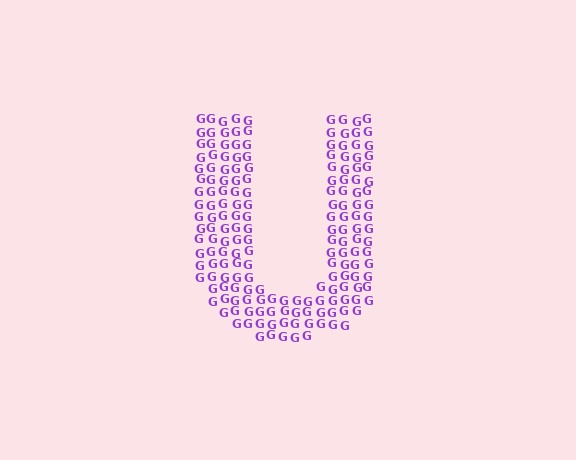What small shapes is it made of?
It is made of small letter G's.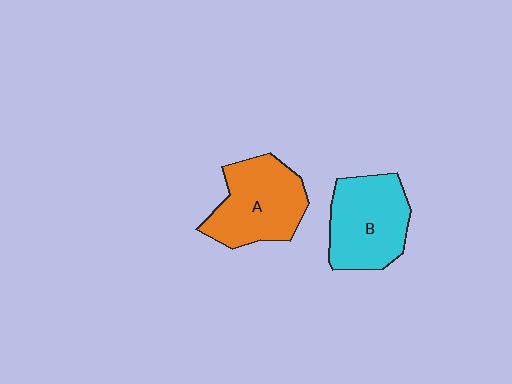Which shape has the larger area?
Shape A (orange).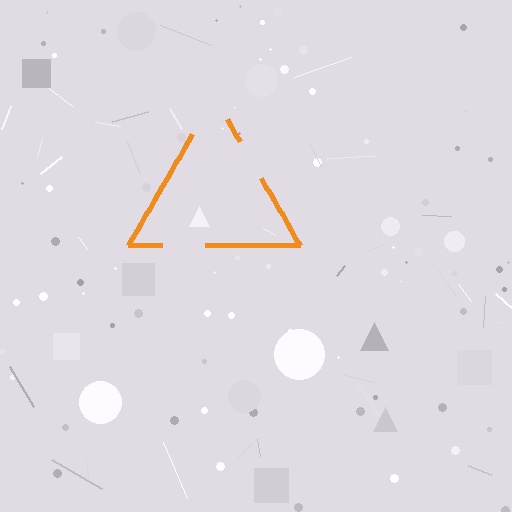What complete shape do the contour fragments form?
The contour fragments form a triangle.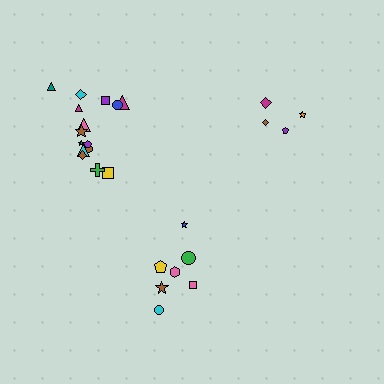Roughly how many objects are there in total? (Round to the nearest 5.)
Roughly 25 objects in total.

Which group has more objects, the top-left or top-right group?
The top-left group.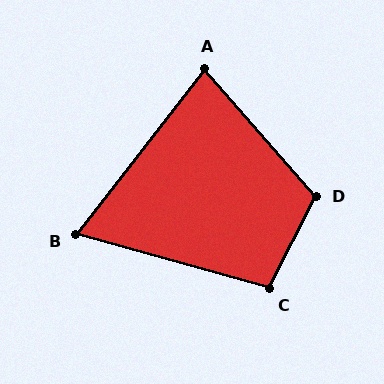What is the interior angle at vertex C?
Approximately 101 degrees (obtuse).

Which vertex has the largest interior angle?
D, at approximately 112 degrees.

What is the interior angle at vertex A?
Approximately 79 degrees (acute).